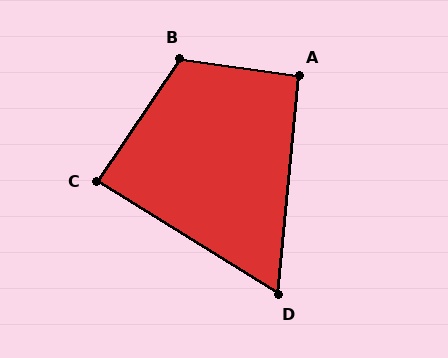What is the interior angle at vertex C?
Approximately 87 degrees (approximately right).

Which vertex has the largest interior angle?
B, at approximately 116 degrees.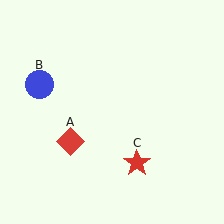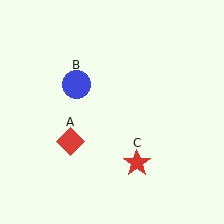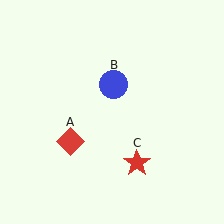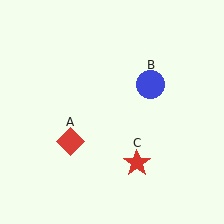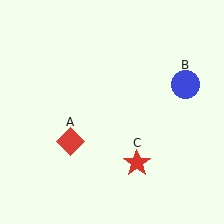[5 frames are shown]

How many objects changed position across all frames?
1 object changed position: blue circle (object B).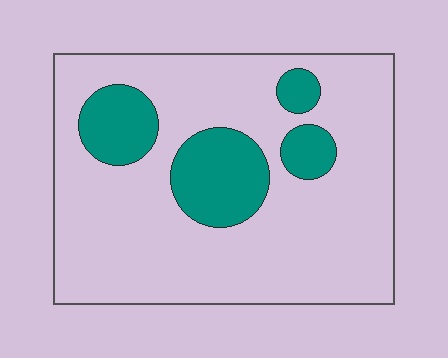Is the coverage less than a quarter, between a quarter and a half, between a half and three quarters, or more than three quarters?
Less than a quarter.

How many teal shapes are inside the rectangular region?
4.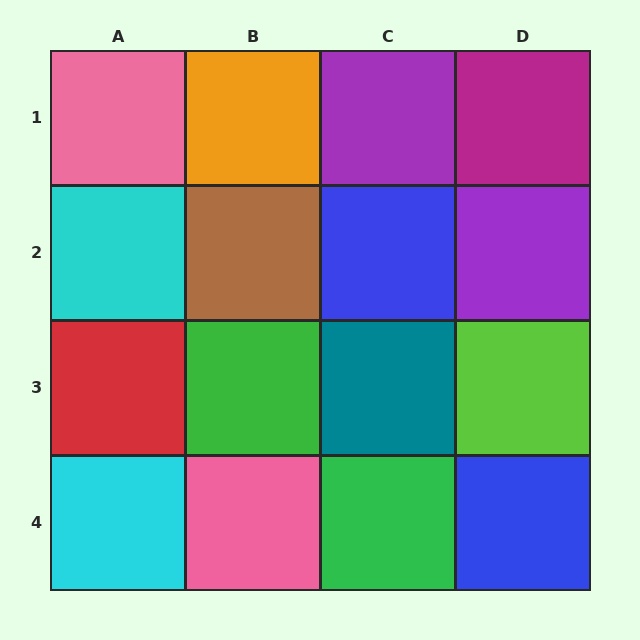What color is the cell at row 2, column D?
Purple.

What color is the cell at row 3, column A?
Red.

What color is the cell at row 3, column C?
Teal.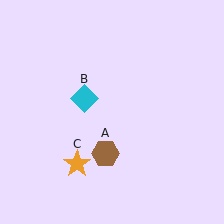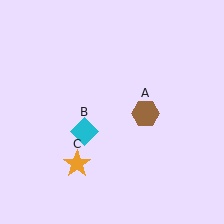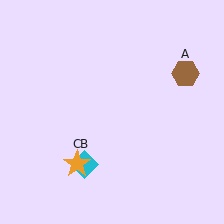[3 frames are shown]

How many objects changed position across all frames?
2 objects changed position: brown hexagon (object A), cyan diamond (object B).